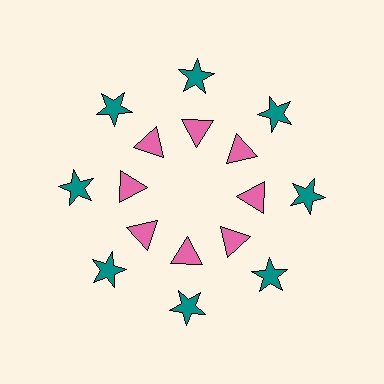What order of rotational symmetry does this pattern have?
This pattern has 8-fold rotational symmetry.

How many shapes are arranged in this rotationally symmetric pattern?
There are 16 shapes, arranged in 8 groups of 2.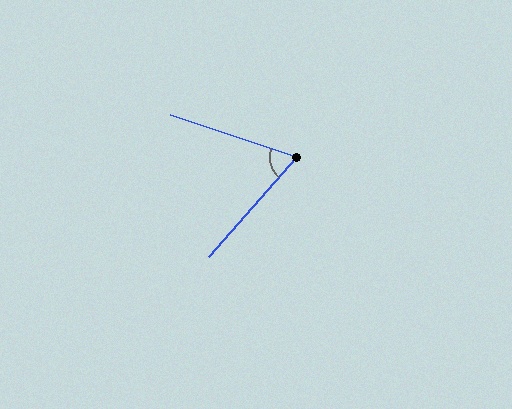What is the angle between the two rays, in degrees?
Approximately 67 degrees.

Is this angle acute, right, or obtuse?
It is acute.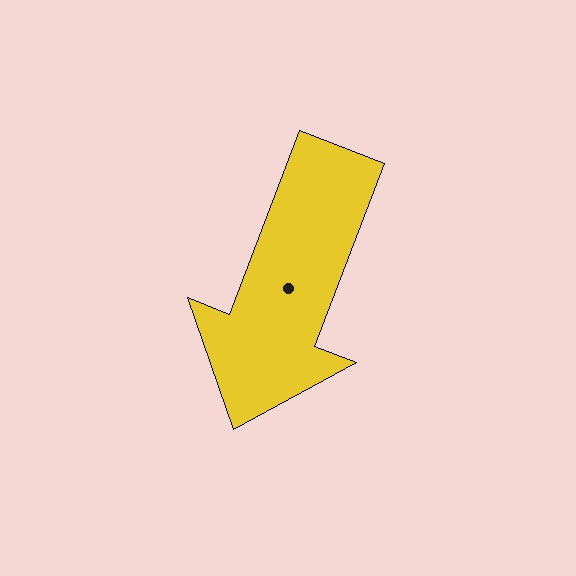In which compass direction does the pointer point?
South.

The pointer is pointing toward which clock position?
Roughly 7 o'clock.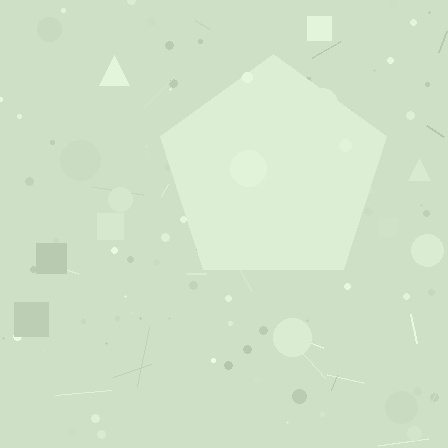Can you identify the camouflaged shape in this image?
The camouflaged shape is a pentagon.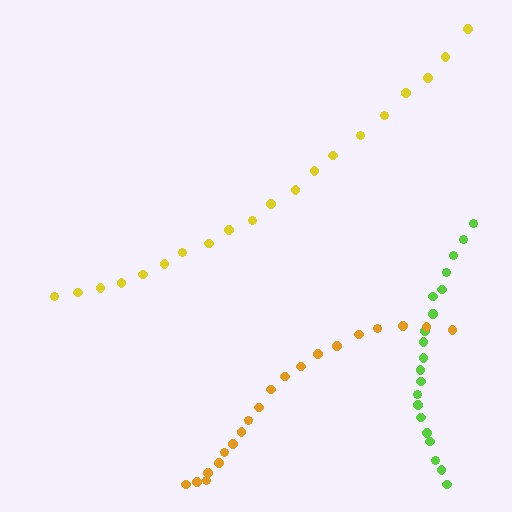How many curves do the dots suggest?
There are 3 distinct paths.